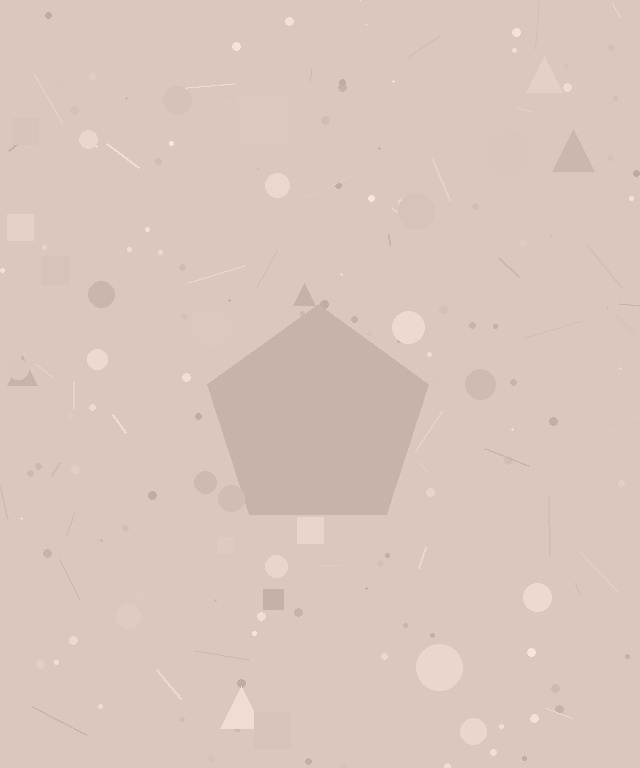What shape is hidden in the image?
A pentagon is hidden in the image.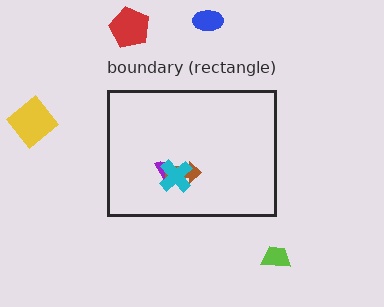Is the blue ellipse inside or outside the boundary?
Outside.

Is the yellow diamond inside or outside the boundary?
Outside.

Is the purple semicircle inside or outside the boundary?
Inside.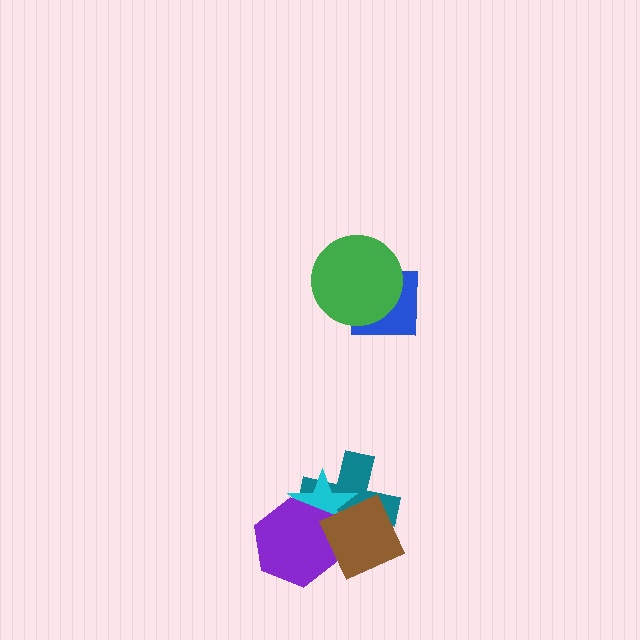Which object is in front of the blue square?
The green circle is in front of the blue square.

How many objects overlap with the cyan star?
3 objects overlap with the cyan star.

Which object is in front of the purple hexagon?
The brown square is in front of the purple hexagon.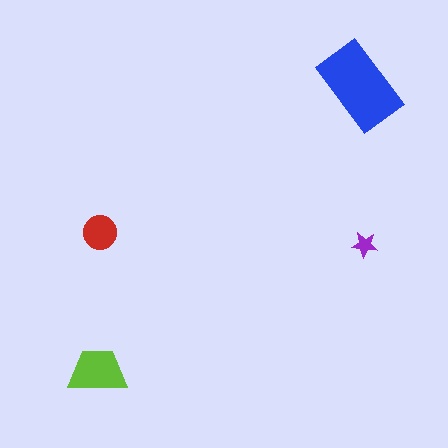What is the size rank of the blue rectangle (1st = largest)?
1st.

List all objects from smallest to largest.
The purple star, the red circle, the lime trapezoid, the blue rectangle.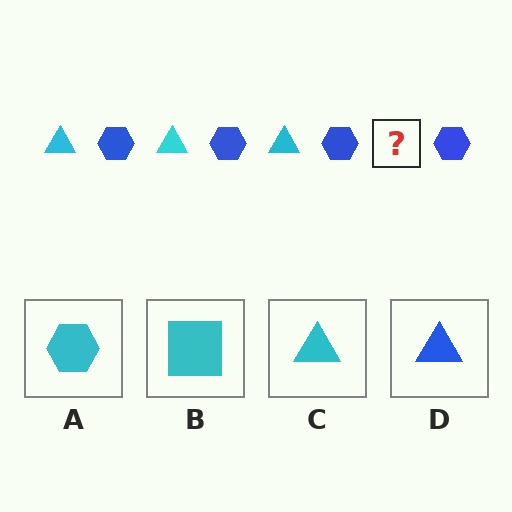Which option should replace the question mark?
Option C.